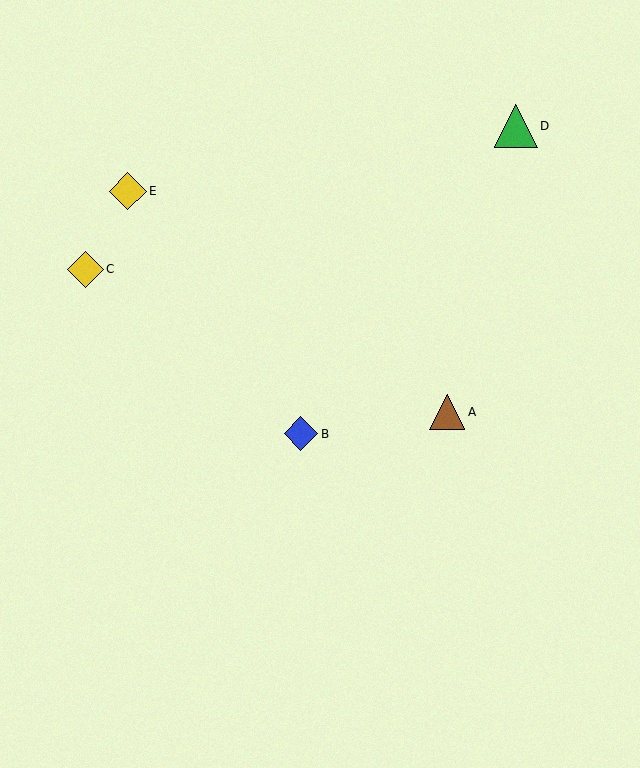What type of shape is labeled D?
Shape D is a green triangle.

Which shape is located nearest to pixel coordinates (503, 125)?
The green triangle (labeled D) at (516, 126) is nearest to that location.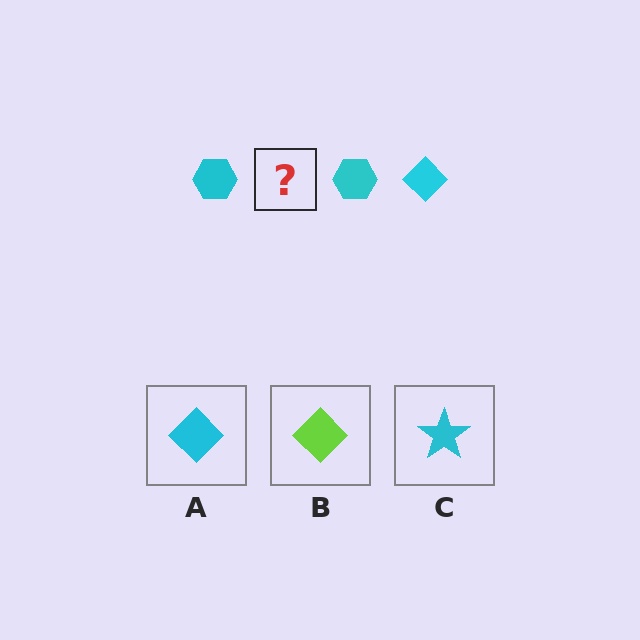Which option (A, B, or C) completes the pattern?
A.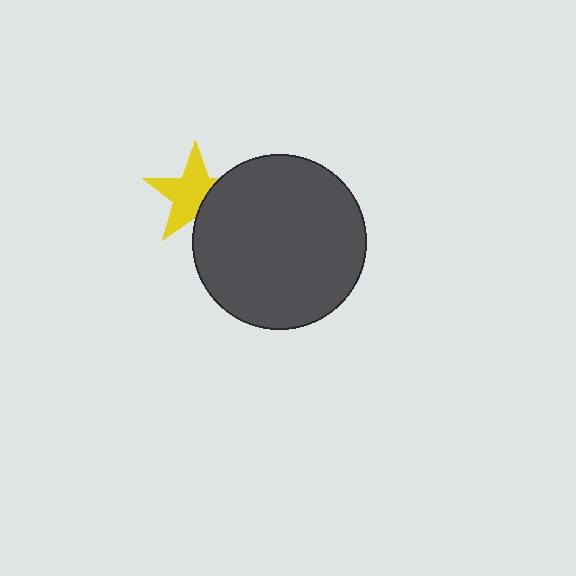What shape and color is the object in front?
The object in front is a dark gray circle.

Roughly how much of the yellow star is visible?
Most of it is visible (roughly 68%).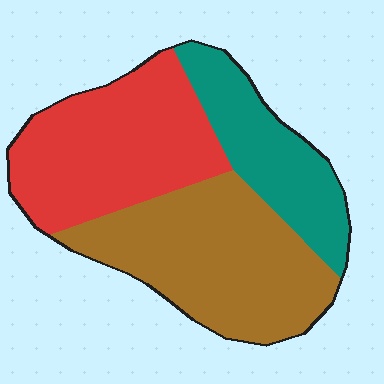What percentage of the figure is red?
Red covers roughly 35% of the figure.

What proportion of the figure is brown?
Brown covers around 40% of the figure.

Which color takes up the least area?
Teal, at roughly 25%.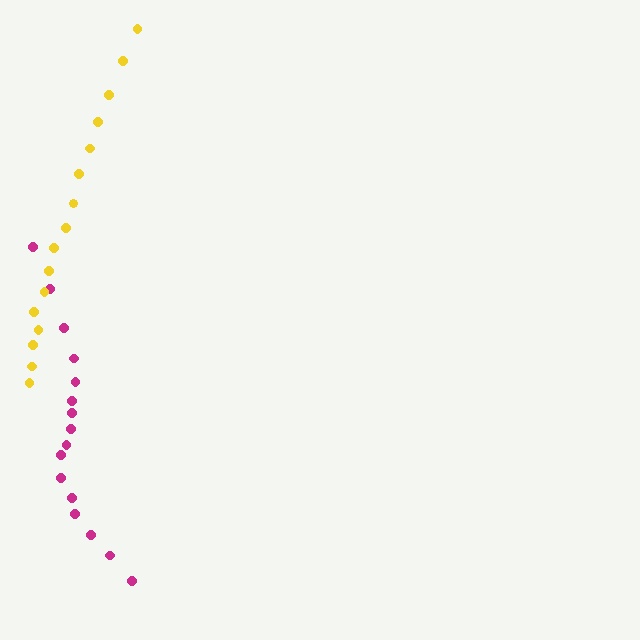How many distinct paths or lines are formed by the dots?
There are 2 distinct paths.